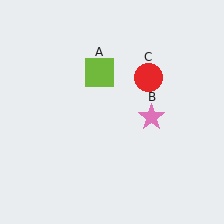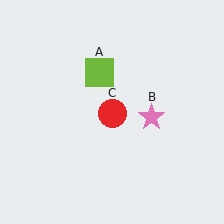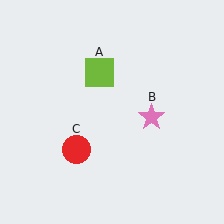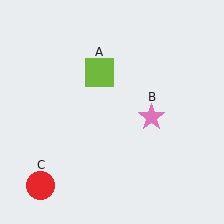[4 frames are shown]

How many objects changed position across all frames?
1 object changed position: red circle (object C).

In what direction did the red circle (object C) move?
The red circle (object C) moved down and to the left.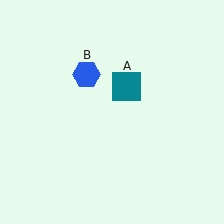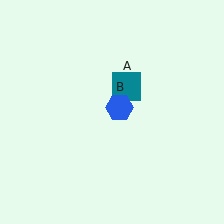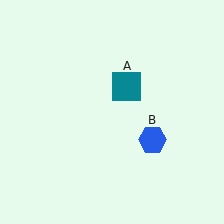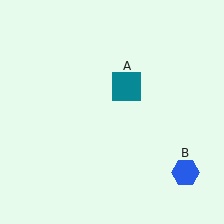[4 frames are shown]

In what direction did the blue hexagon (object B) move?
The blue hexagon (object B) moved down and to the right.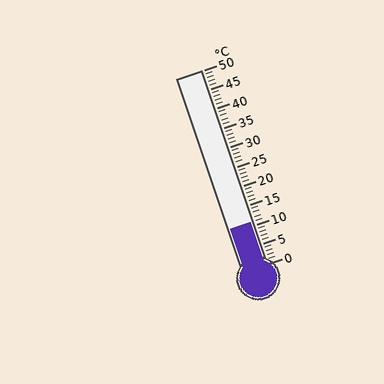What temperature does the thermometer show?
The thermometer shows approximately 11°C.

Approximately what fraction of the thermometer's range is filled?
The thermometer is filled to approximately 20% of its range.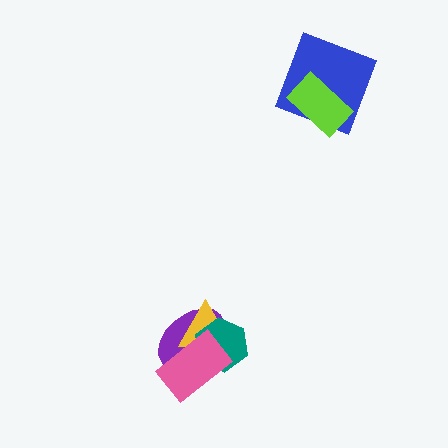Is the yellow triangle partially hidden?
Yes, it is partially covered by another shape.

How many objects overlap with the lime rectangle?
1 object overlaps with the lime rectangle.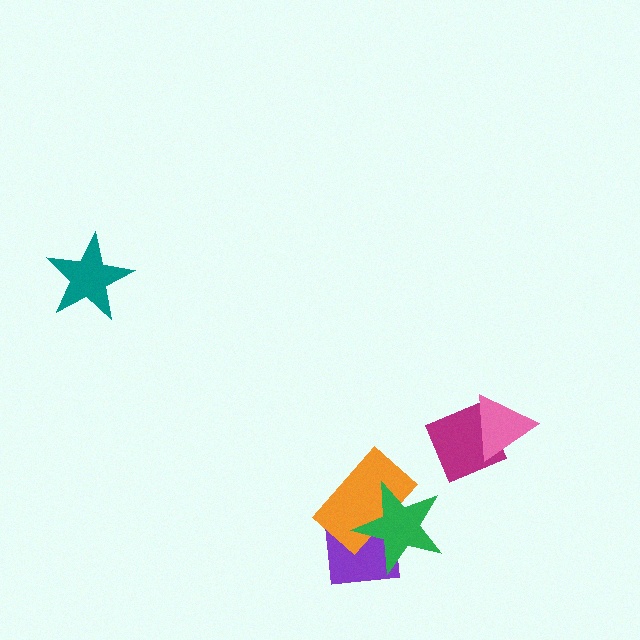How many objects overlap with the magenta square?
1 object overlaps with the magenta square.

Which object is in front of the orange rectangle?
The green star is in front of the orange rectangle.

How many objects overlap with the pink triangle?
1 object overlaps with the pink triangle.